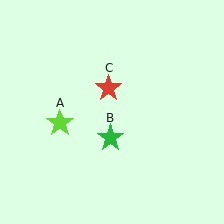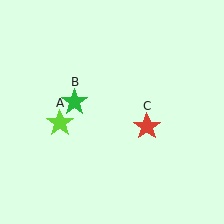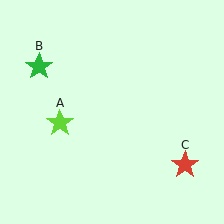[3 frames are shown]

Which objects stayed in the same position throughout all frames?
Lime star (object A) remained stationary.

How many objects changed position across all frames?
2 objects changed position: green star (object B), red star (object C).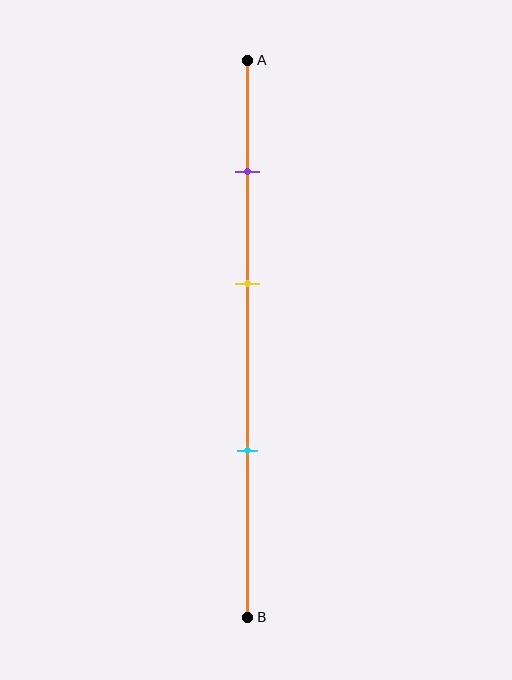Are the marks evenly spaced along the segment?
Yes, the marks are approximately evenly spaced.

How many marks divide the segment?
There are 3 marks dividing the segment.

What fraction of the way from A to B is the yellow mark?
The yellow mark is approximately 40% (0.4) of the way from A to B.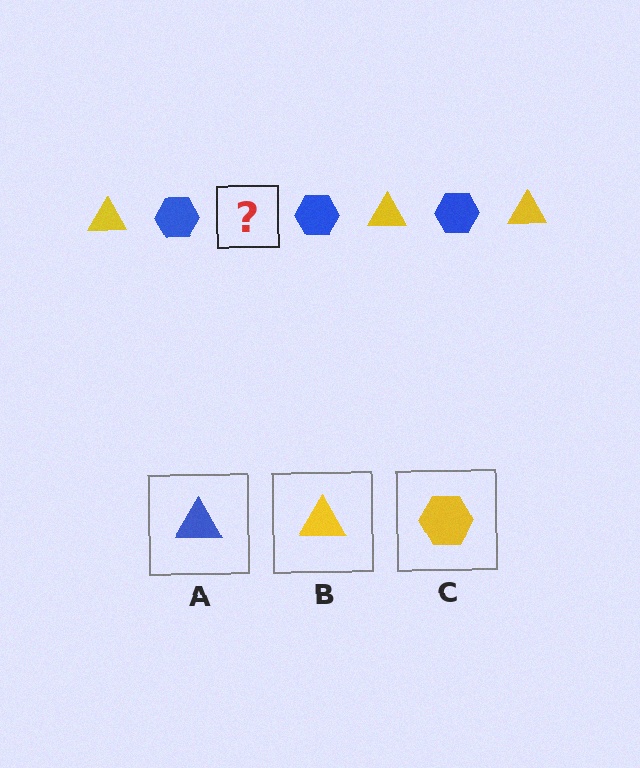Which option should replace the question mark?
Option B.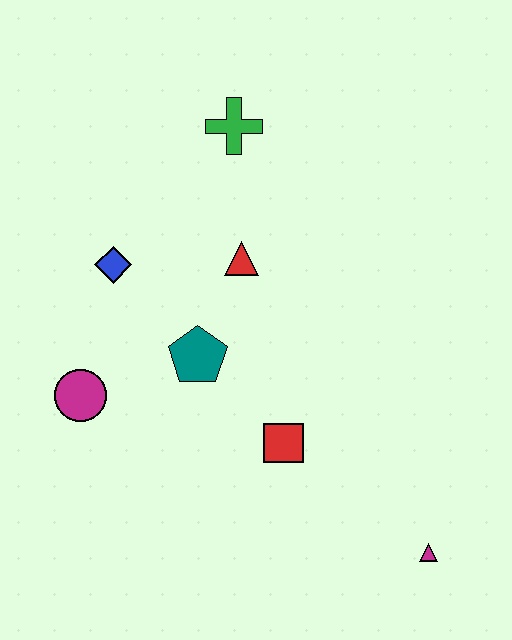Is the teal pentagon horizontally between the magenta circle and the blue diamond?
No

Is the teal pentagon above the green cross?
No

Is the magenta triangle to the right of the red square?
Yes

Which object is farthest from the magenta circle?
The magenta triangle is farthest from the magenta circle.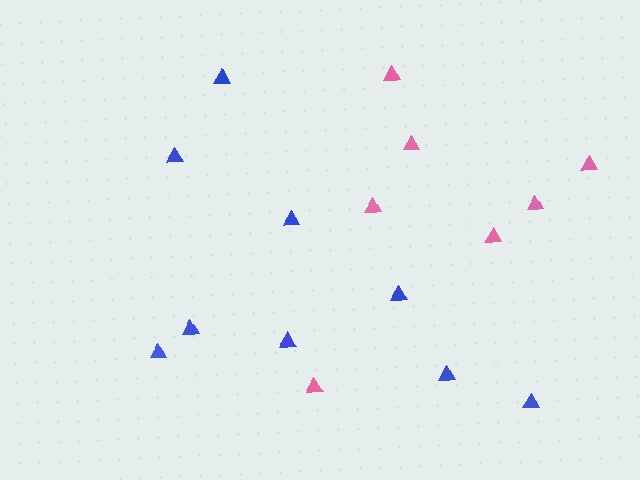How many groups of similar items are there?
There are 2 groups: one group of pink triangles (7) and one group of blue triangles (9).